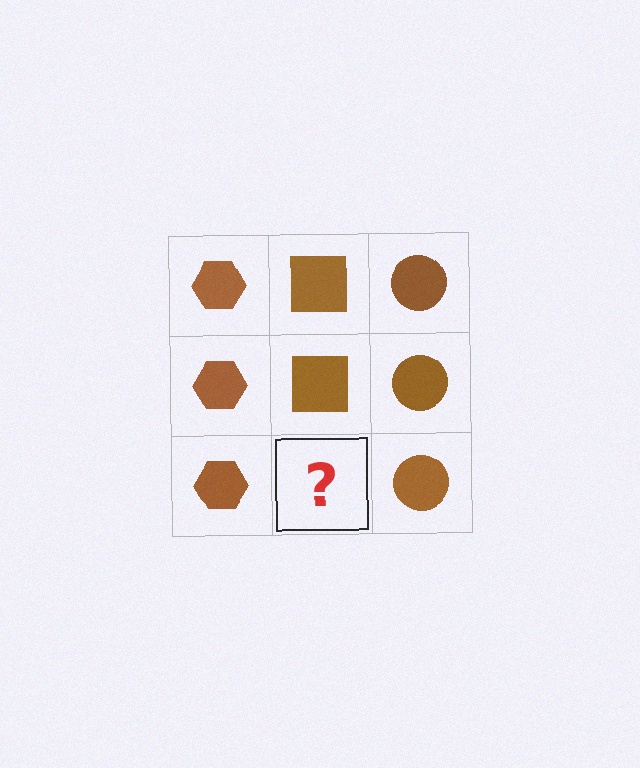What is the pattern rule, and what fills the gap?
The rule is that each column has a consistent shape. The gap should be filled with a brown square.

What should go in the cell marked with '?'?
The missing cell should contain a brown square.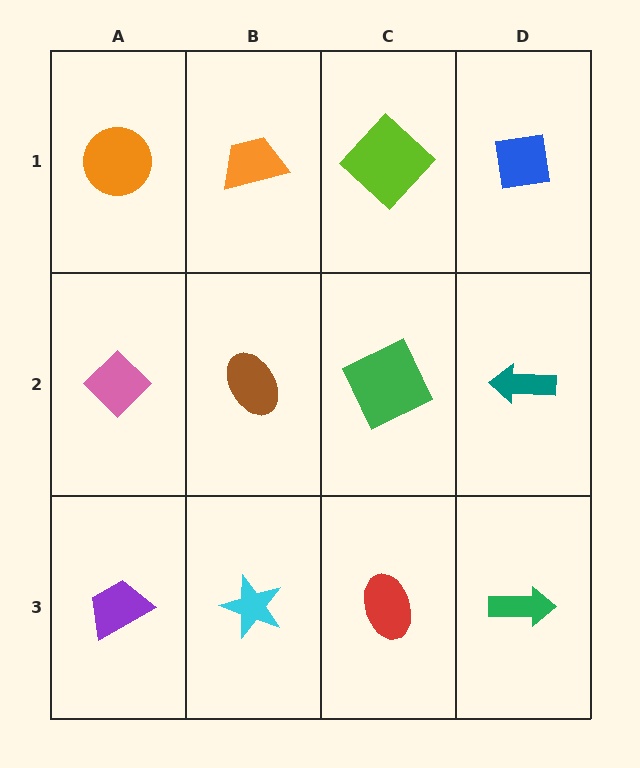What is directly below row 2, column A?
A purple trapezoid.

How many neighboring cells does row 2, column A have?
3.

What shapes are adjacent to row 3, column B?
A brown ellipse (row 2, column B), a purple trapezoid (row 3, column A), a red ellipse (row 3, column C).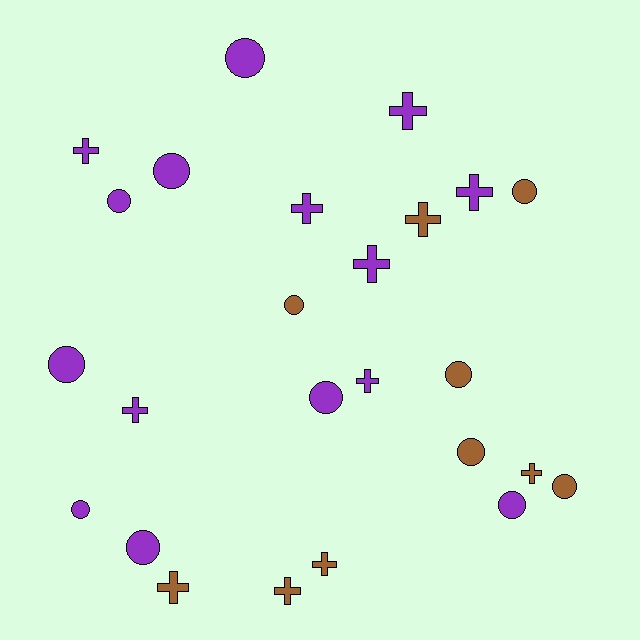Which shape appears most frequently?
Circle, with 13 objects.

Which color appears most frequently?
Purple, with 15 objects.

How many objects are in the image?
There are 25 objects.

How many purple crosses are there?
There are 7 purple crosses.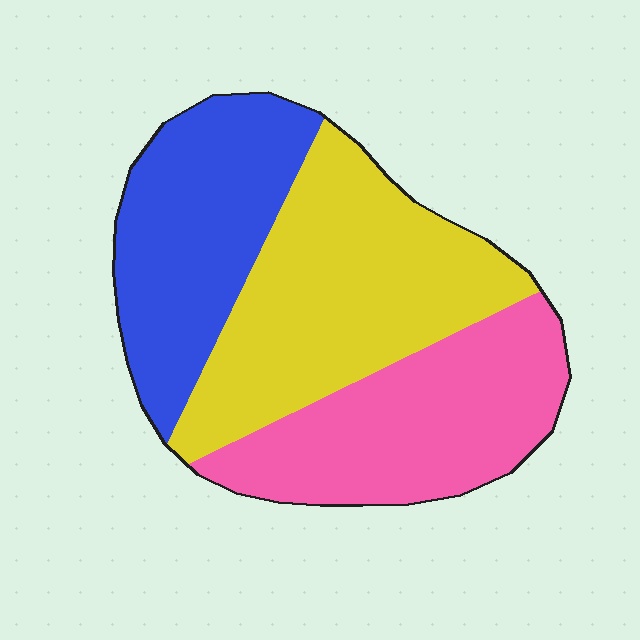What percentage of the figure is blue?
Blue covers 29% of the figure.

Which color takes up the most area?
Yellow, at roughly 40%.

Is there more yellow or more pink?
Yellow.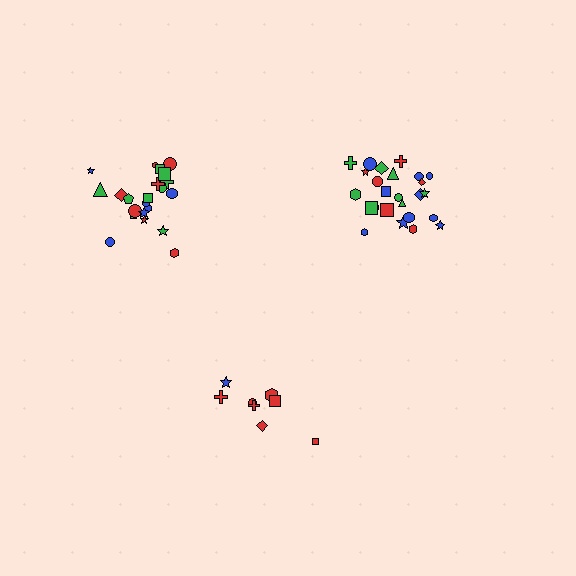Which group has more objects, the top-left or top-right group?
The top-right group.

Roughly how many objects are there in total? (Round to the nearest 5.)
Roughly 55 objects in total.